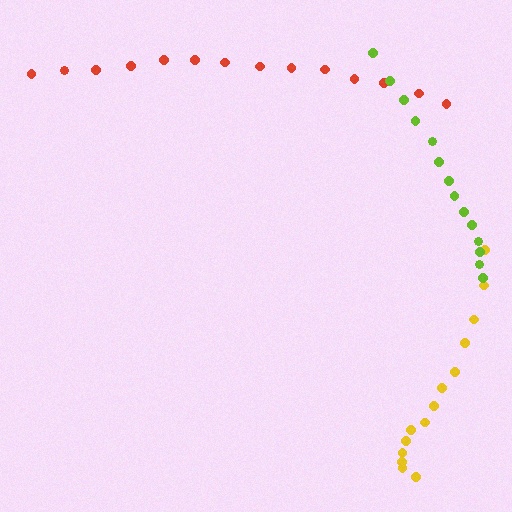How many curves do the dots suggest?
There are 3 distinct paths.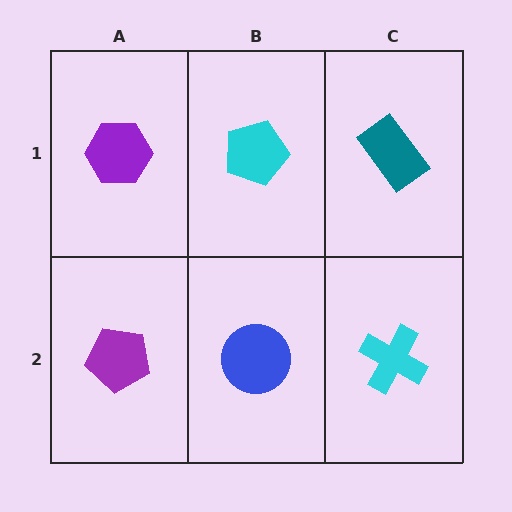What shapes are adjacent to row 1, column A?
A purple pentagon (row 2, column A), a cyan pentagon (row 1, column B).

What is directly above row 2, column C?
A teal rectangle.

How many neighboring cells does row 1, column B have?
3.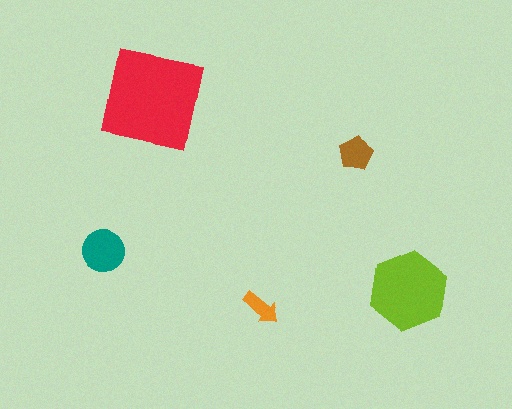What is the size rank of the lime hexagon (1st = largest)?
2nd.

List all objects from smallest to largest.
The orange arrow, the brown pentagon, the teal circle, the lime hexagon, the red square.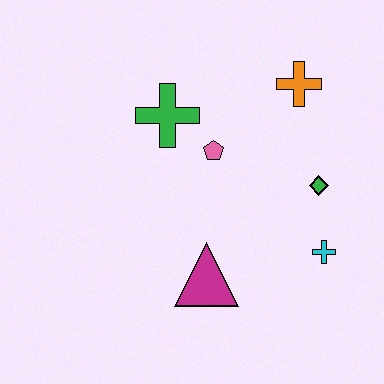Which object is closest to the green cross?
The pink pentagon is closest to the green cross.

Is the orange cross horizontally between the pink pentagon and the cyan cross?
Yes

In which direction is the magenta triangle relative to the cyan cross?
The magenta triangle is to the left of the cyan cross.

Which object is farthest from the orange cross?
The magenta triangle is farthest from the orange cross.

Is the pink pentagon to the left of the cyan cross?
Yes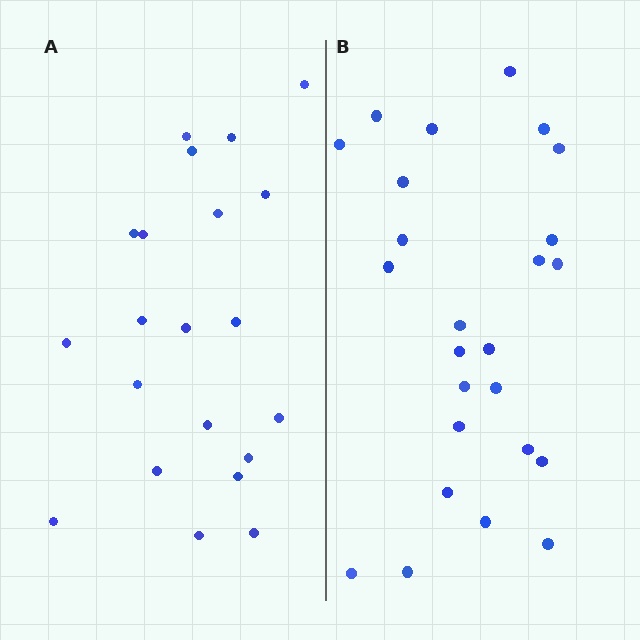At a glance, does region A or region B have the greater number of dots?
Region B (the right region) has more dots.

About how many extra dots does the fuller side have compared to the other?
Region B has about 4 more dots than region A.